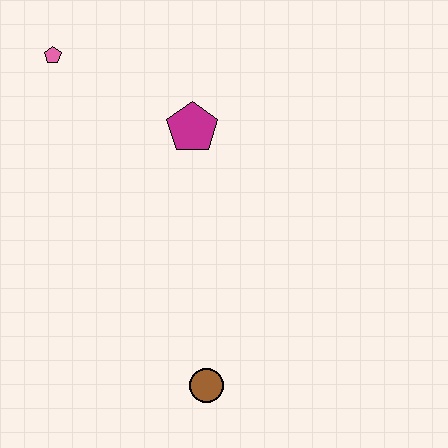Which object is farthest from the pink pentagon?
The brown circle is farthest from the pink pentagon.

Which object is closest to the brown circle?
The magenta pentagon is closest to the brown circle.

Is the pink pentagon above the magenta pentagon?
Yes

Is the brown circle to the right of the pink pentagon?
Yes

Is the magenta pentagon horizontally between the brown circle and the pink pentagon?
Yes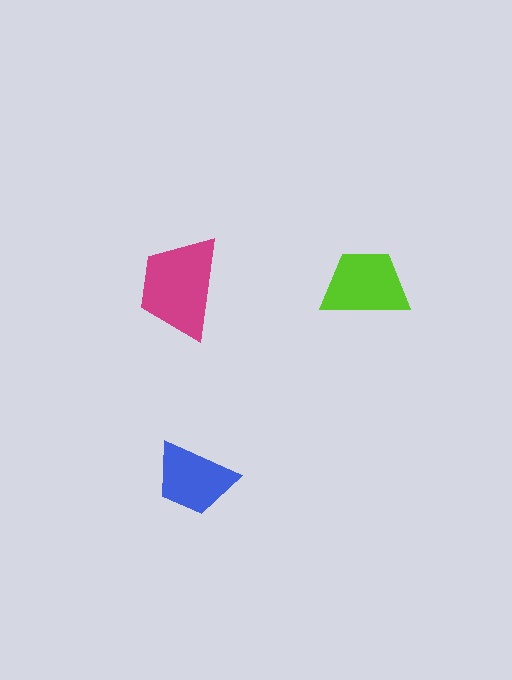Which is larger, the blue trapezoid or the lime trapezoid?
The lime one.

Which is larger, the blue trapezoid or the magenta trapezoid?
The magenta one.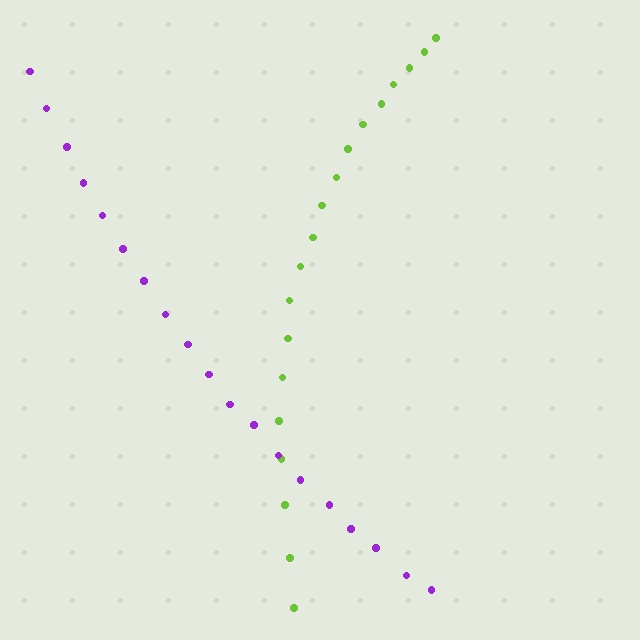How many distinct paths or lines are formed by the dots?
There are 2 distinct paths.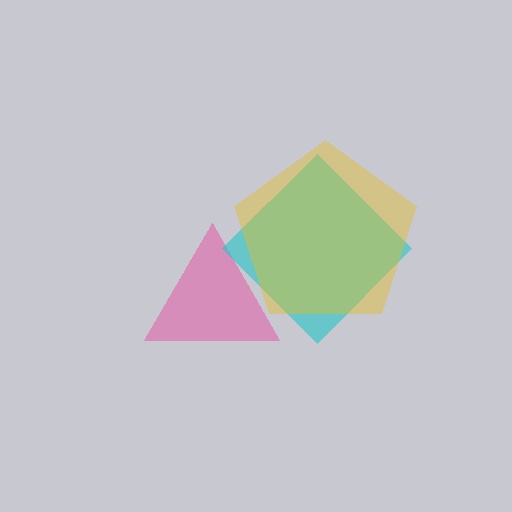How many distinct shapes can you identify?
There are 3 distinct shapes: a pink triangle, a cyan diamond, a yellow pentagon.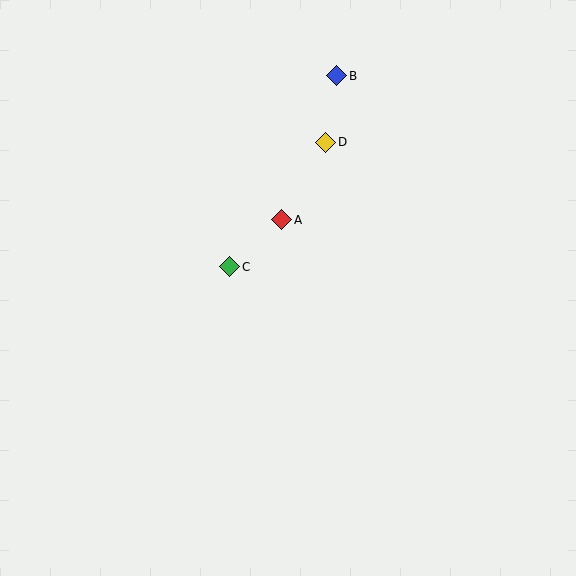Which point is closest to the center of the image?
Point C at (230, 267) is closest to the center.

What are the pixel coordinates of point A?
Point A is at (282, 220).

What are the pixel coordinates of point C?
Point C is at (230, 267).